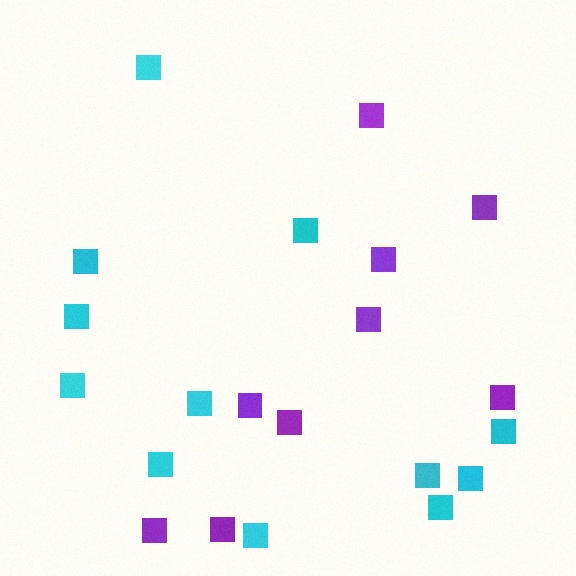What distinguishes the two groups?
There are 2 groups: one group of cyan squares (12) and one group of purple squares (9).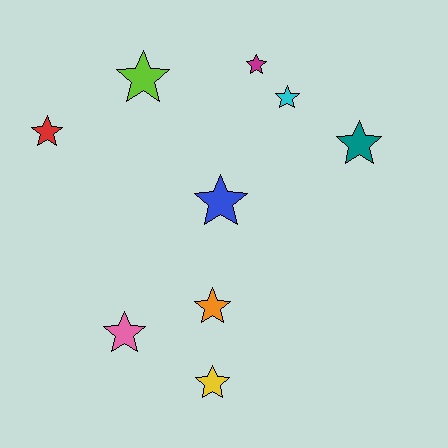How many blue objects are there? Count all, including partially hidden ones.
There is 1 blue object.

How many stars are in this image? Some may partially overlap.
There are 9 stars.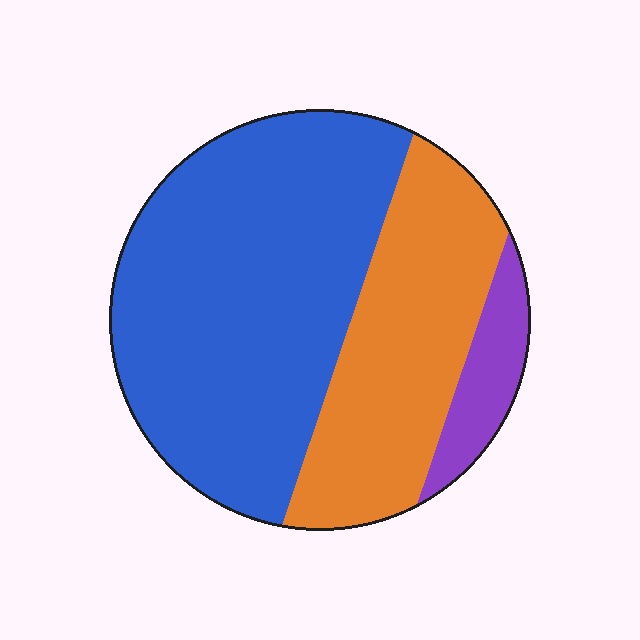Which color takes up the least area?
Purple, at roughly 10%.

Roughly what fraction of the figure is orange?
Orange takes up about one third (1/3) of the figure.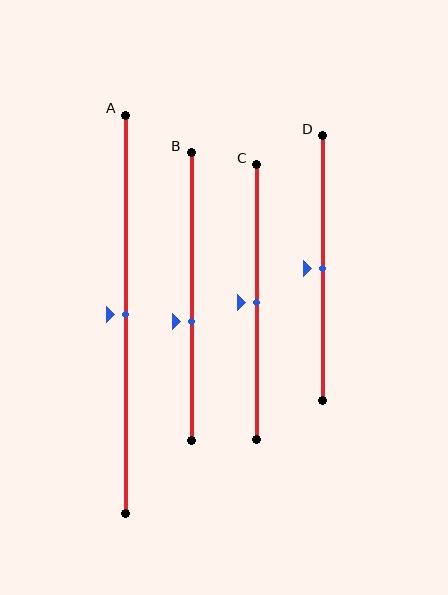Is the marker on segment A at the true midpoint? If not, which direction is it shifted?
Yes, the marker on segment A is at the true midpoint.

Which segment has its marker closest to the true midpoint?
Segment A has its marker closest to the true midpoint.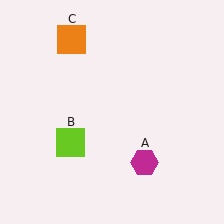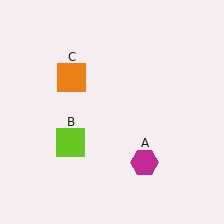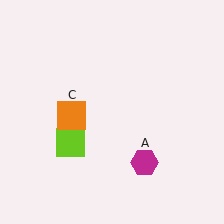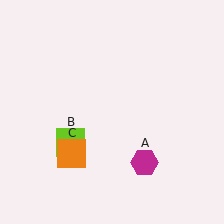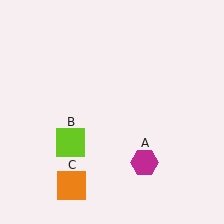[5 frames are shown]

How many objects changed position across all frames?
1 object changed position: orange square (object C).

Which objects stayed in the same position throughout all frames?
Magenta hexagon (object A) and lime square (object B) remained stationary.